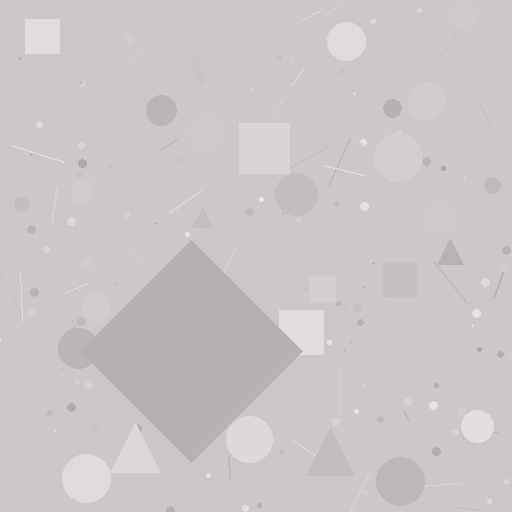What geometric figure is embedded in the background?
A diamond is embedded in the background.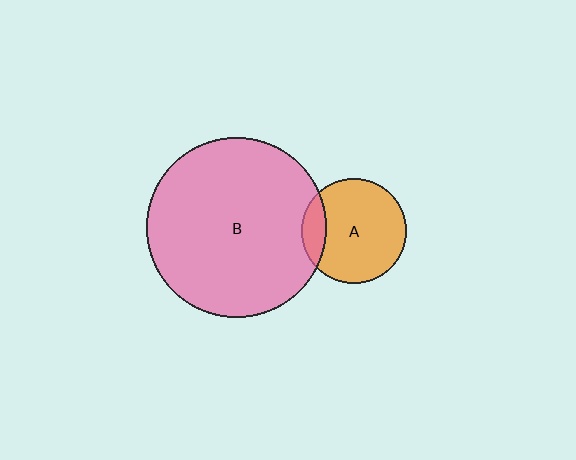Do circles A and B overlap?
Yes.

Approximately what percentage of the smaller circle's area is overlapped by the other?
Approximately 15%.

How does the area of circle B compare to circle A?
Approximately 2.9 times.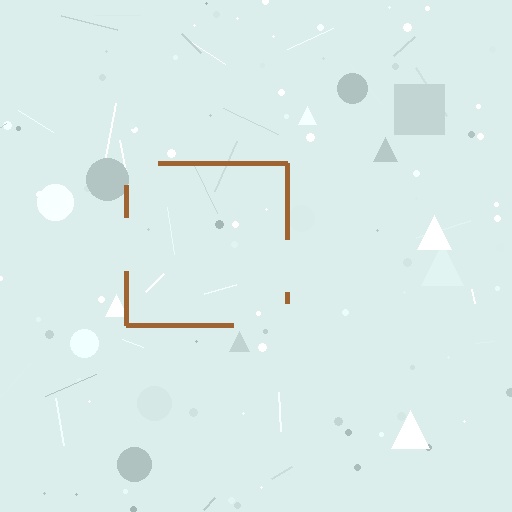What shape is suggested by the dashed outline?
The dashed outline suggests a square.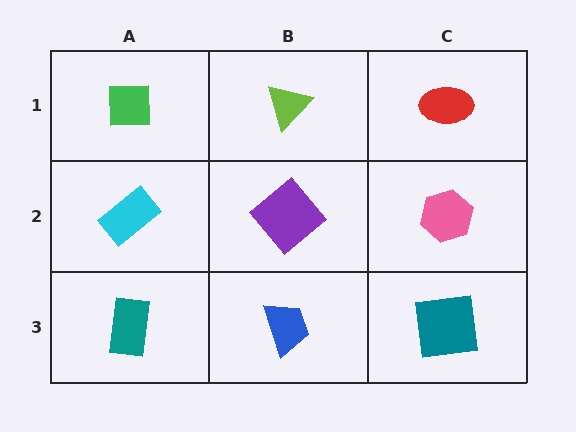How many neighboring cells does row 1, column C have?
2.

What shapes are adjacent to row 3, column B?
A purple diamond (row 2, column B), a teal rectangle (row 3, column A), a teal square (row 3, column C).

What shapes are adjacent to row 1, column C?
A pink hexagon (row 2, column C), a lime triangle (row 1, column B).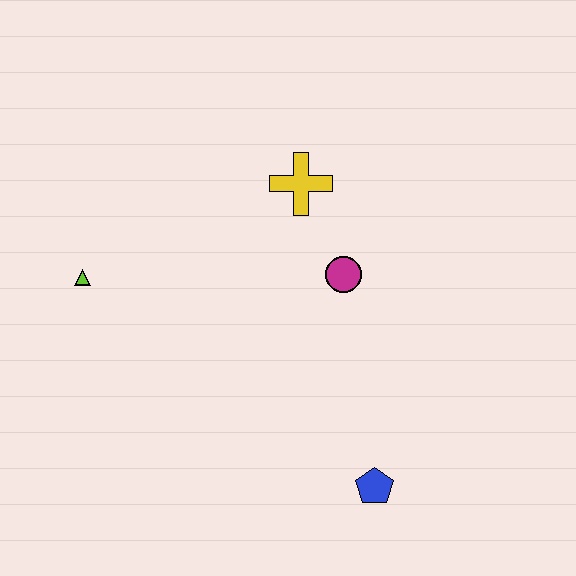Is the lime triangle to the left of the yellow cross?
Yes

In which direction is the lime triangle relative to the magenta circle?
The lime triangle is to the left of the magenta circle.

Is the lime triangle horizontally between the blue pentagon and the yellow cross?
No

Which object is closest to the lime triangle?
The yellow cross is closest to the lime triangle.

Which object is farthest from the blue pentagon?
The lime triangle is farthest from the blue pentagon.